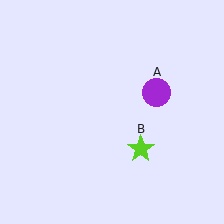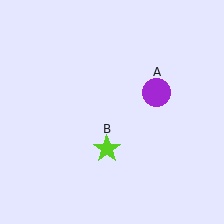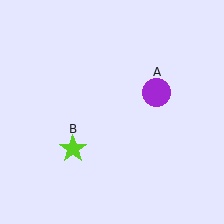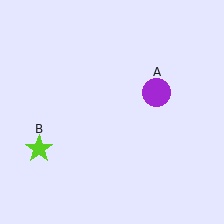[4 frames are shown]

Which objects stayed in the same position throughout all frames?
Purple circle (object A) remained stationary.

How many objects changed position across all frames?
1 object changed position: lime star (object B).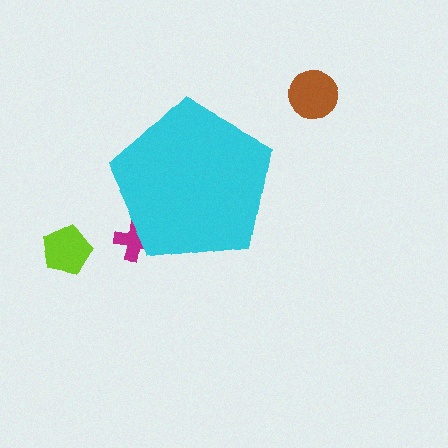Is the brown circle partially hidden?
No, the brown circle is fully visible.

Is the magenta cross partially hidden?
Yes, the magenta cross is partially hidden behind the cyan pentagon.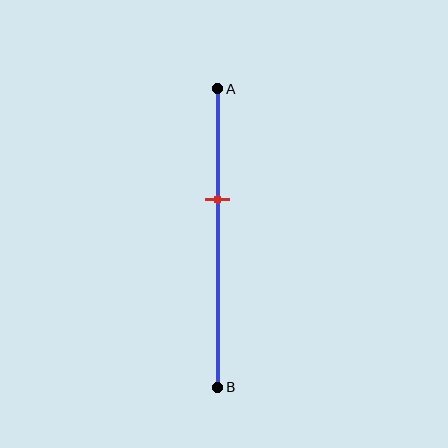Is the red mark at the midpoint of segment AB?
No, the mark is at about 35% from A, not at the 50% midpoint.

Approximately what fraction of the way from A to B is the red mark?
The red mark is approximately 35% of the way from A to B.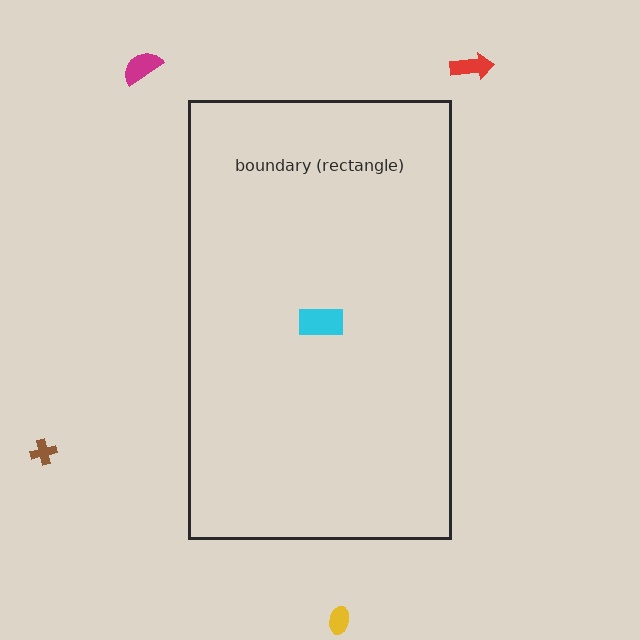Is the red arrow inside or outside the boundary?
Outside.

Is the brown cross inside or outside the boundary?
Outside.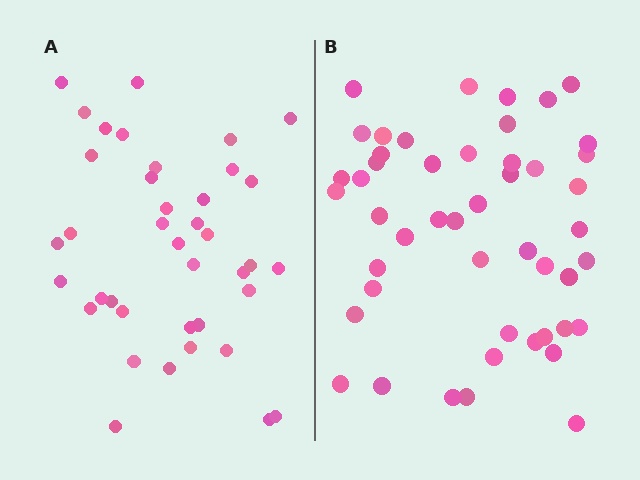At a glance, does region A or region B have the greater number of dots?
Region B (the right region) has more dots.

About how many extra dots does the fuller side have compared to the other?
Region B has roughly 8 or so more dots than region A.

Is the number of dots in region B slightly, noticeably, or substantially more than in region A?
Region B has only slightly more — the two regions are fairly close. The ratio is roughly 1.2 to 1.